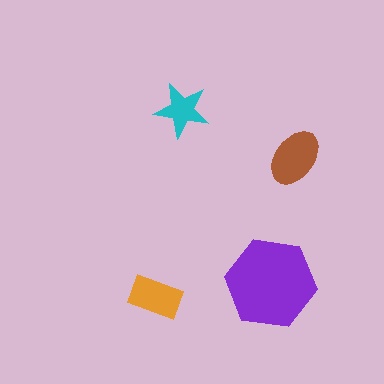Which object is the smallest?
The cyan star.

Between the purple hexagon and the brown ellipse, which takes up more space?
The purple hexagon.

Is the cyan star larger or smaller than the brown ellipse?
Smaller.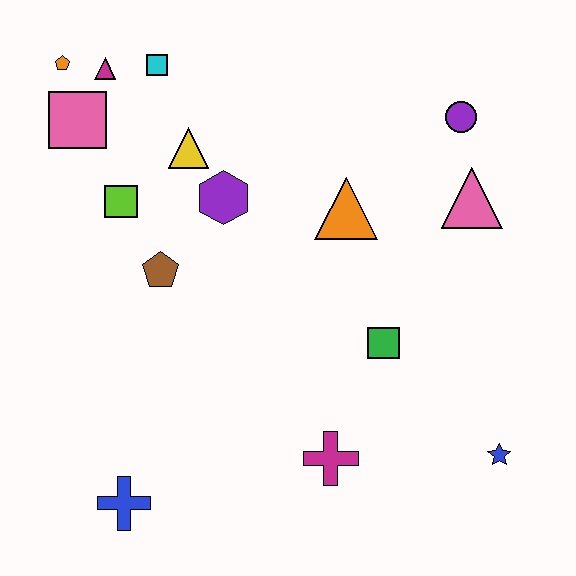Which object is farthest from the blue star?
The orange pentagon is farthest from the blue star.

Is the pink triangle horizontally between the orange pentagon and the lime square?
No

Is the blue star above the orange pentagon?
No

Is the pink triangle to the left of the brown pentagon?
No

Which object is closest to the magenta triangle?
The orange pentagon is closest to the magenta triangle.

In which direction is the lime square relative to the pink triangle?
The lime square is to the left of the pink triangle.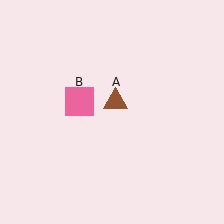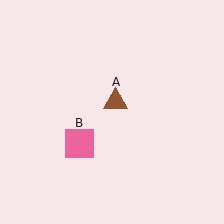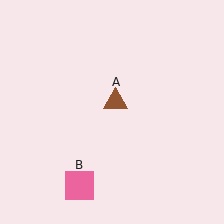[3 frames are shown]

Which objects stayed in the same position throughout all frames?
Brown triangle (object A) remained stationary.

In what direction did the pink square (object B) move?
The pink square (object B) moved down.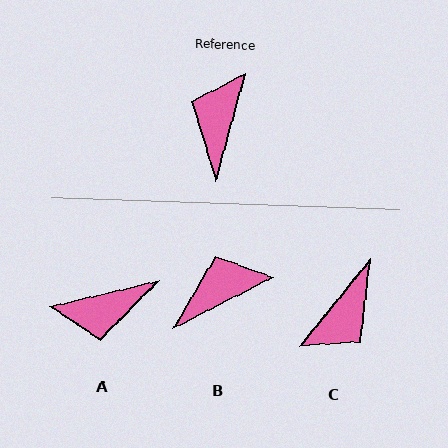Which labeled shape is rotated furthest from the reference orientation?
C, about 157 degrees away.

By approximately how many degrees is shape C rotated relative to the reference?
Approximately 157 degrees counter-clockwise.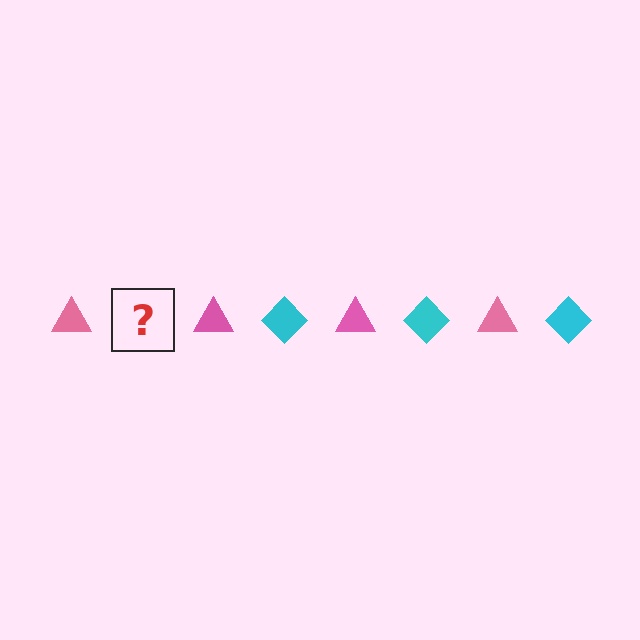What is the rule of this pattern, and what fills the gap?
The rule is that the pattern alternates between pink triangle and cyan diamond. The gap should be filled with a cyan diamond.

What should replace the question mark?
The question mark should be replaced with a cyan diamond.